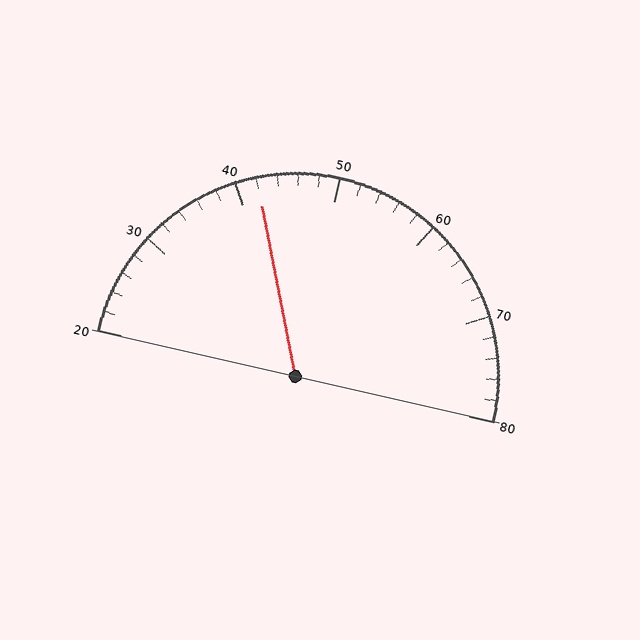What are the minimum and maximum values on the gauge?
The gauge ranges from 20 to 80.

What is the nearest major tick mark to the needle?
The nearest major tick mark is 40.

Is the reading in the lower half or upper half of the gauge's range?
The reading is in the lower half of the range (20 to 80).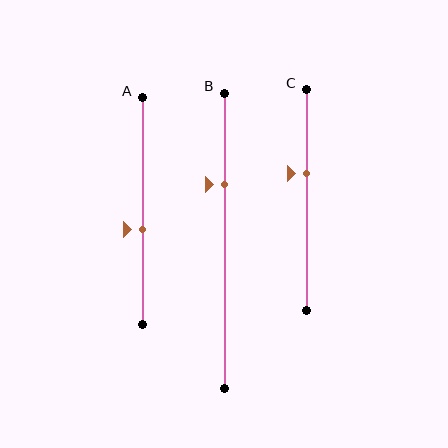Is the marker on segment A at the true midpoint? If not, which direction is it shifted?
No, the marker on segment A is shifted downward by about 8% of the segment length.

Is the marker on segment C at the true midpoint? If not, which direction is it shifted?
No, the marker on segment C is shifted upward by about 12% of the segment length.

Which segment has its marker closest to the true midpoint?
Segment A has its marker closest to the true midpoint.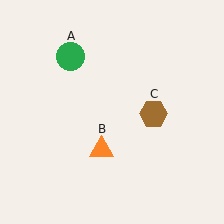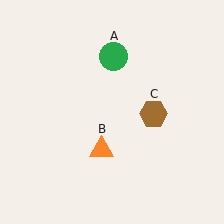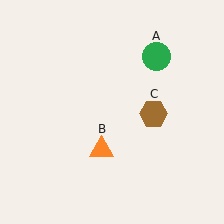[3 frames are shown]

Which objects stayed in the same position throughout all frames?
Orange triangle (object B) and brown hexagon (object C) remained stationary.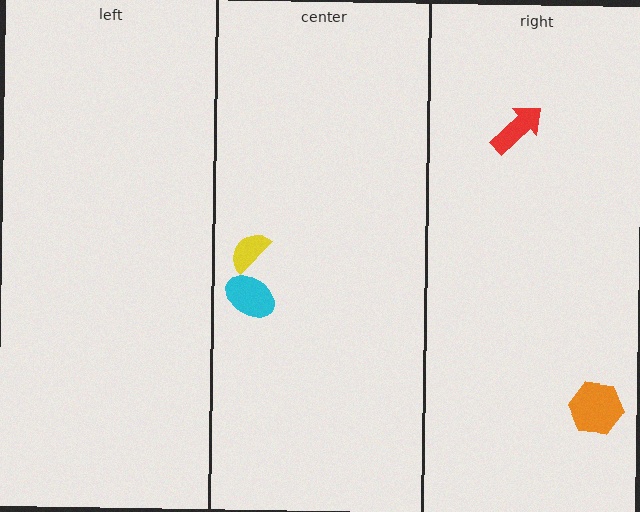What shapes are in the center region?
The cyan ellipse, the yellow semicircle.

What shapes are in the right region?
The orange hexagon, the red arrow.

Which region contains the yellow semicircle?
The center region.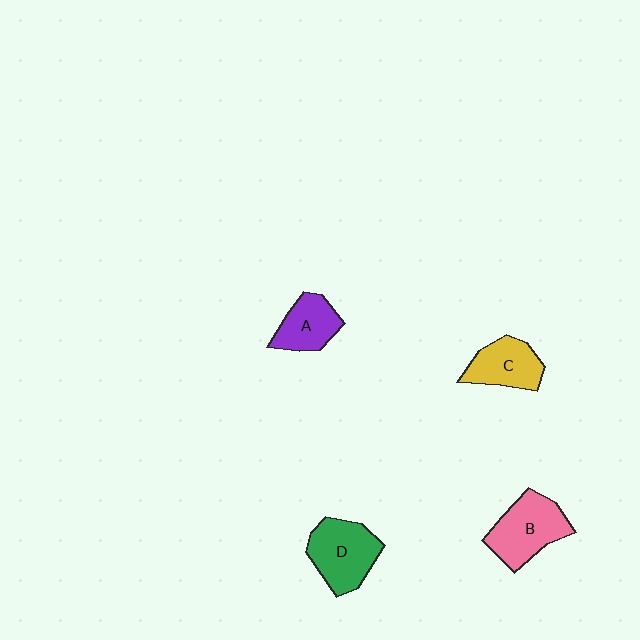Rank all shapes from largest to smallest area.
From largest to smallest: B (pink), D (green), C (yellow), A (purple).